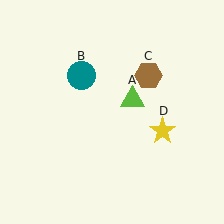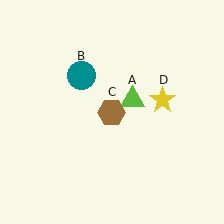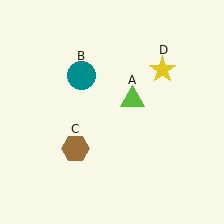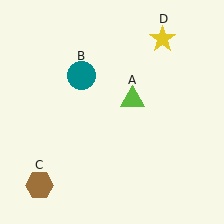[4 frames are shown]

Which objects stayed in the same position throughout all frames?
Lime triangle (object A) and teal circle (object B) remained stationary.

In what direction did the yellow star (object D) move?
The yellow star (object D) moved up.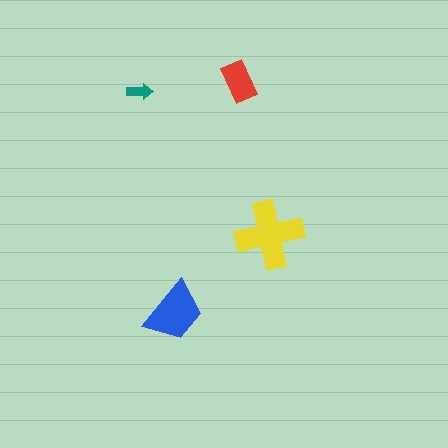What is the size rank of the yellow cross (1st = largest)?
1st.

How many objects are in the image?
There are 4 objects in the image.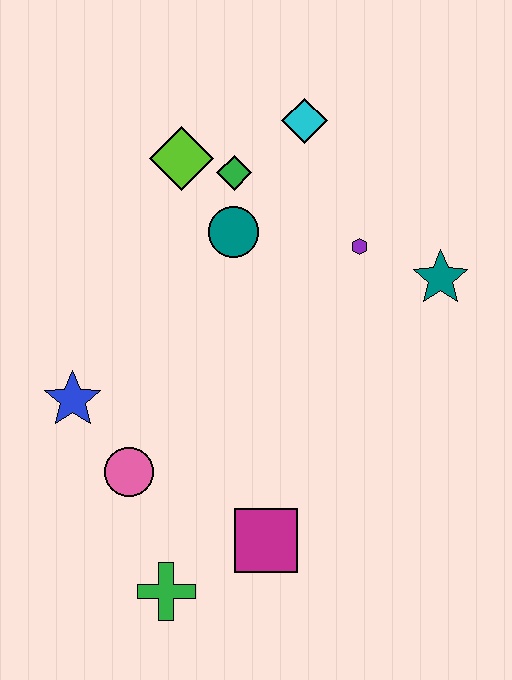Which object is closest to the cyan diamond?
The green diamond is closest to the cyan diamond.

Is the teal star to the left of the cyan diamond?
No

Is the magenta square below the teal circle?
Yes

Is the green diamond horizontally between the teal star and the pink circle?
Yes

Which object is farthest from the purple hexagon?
The green cross is farthest from the purple hexagon.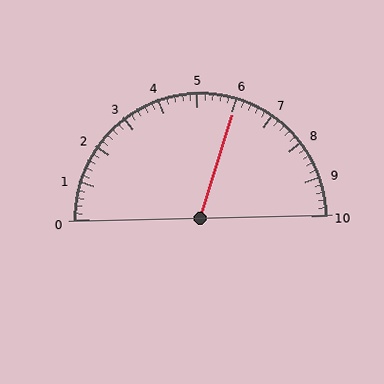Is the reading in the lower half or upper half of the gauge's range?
The reading is in the upper half of the range (0 to 10).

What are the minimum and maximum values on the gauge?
The gauge ranges from 0 to 10.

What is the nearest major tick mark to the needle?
The nearest major tick mark is 6.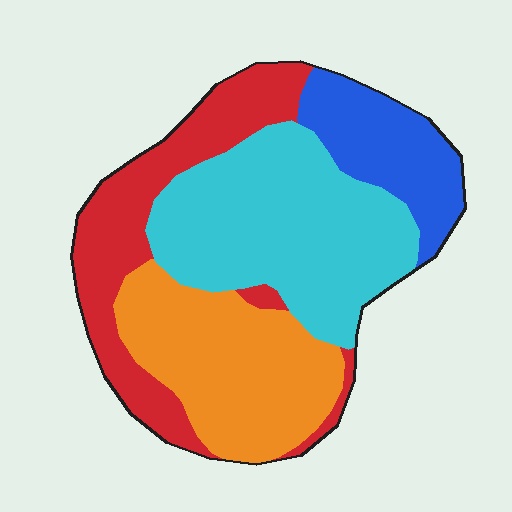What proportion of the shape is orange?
Orange takes up between a sixth and a third of the shape.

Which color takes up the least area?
Blue, at roughly 15%.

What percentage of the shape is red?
Red covers around 25% of the shape.